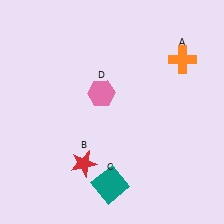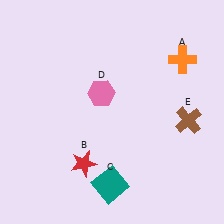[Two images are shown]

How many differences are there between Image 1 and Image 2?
There is 1 difference between the two images.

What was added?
A brown cross (E) was added in Image 2.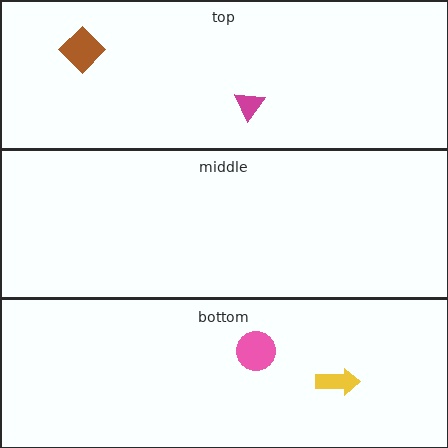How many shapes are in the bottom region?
2.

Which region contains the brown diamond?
The top region.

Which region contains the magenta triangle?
The top region.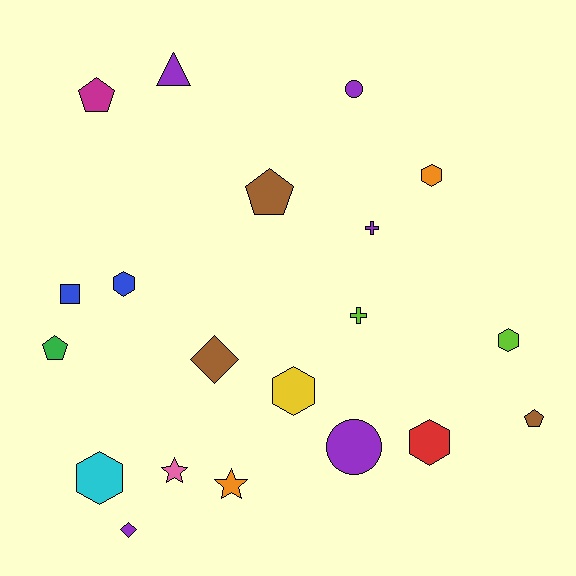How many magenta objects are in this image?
There is 1 magenta object.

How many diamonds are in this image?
There are 2 diamonds.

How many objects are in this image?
There are 20 objects.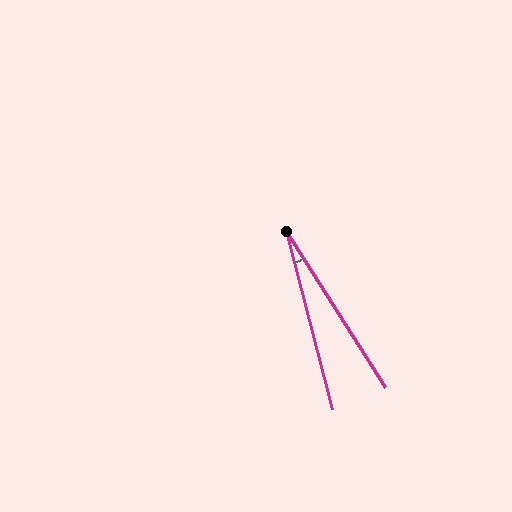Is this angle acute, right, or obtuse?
It is acute.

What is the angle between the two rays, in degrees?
Approximately 18 degrees.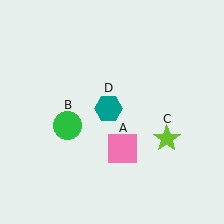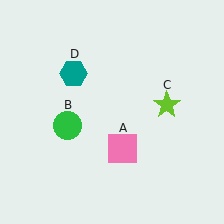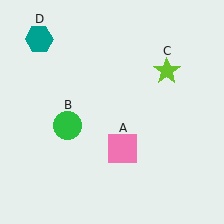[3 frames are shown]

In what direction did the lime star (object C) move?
The lime star (object C) moved up.